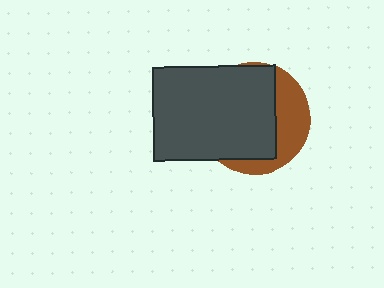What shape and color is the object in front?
The object in front is a dark gray rectangle.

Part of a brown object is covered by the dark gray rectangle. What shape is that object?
It is a circle.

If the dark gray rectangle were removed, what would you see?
You would see the complete brown circle.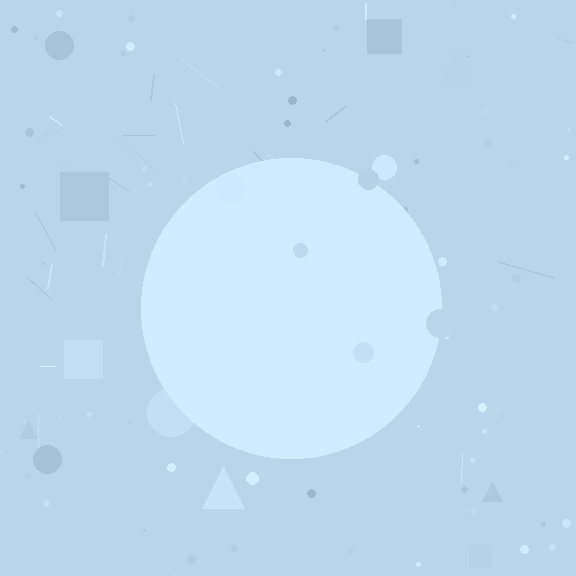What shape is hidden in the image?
A circle is hidden in the image.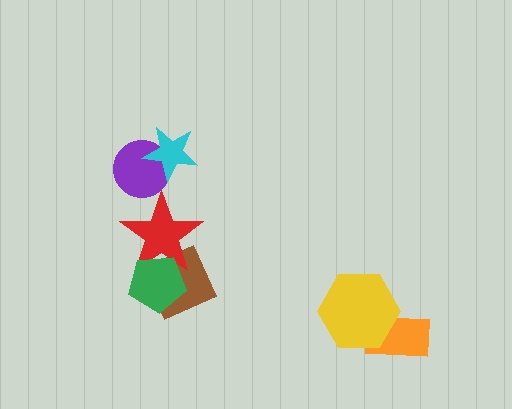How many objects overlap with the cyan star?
1 object overlaps with the cyan star.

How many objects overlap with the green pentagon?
2 objects overlap with the green pentagon.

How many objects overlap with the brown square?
2 objects overlap with the brown square.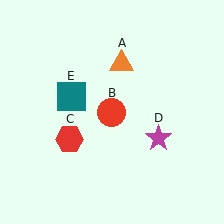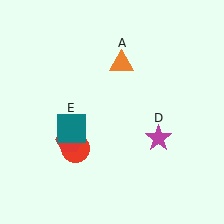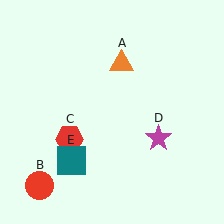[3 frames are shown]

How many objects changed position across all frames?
2 objects changed position: red circle (object B), teal square (object E).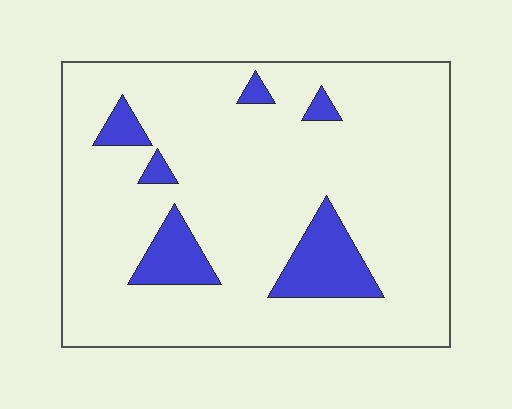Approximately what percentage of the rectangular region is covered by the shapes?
Approximately 10%.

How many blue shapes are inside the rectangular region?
6.